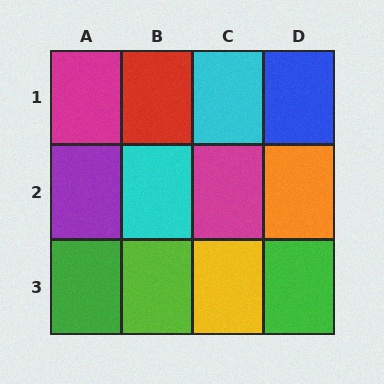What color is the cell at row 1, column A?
Magenta.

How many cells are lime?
1 cell is lime.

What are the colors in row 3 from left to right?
Green, lime, yellow, green.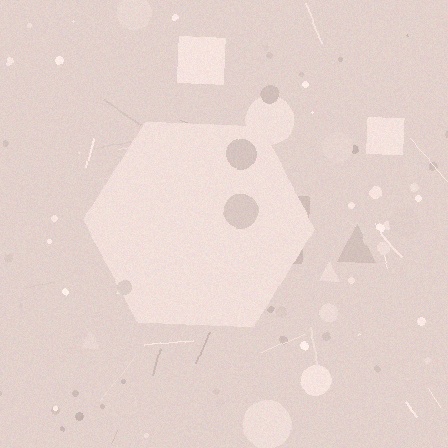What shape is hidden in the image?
A hexagon is hidden in the image.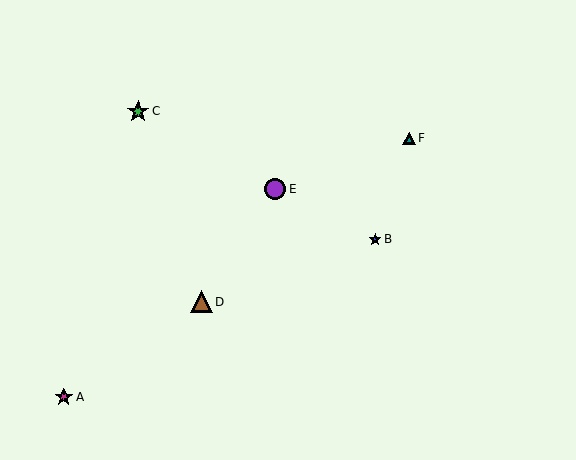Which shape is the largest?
The green star (labeled C) is the largest.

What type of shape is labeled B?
Shape B is a blue star.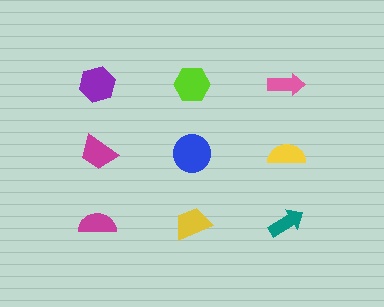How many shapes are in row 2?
3 shapes.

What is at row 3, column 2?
A yellow trapezoid.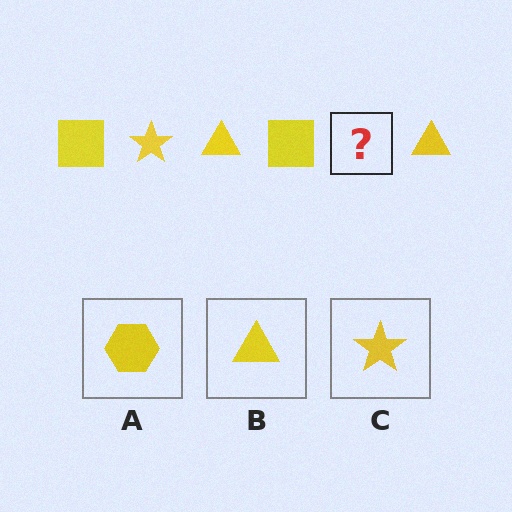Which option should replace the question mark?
Option C.